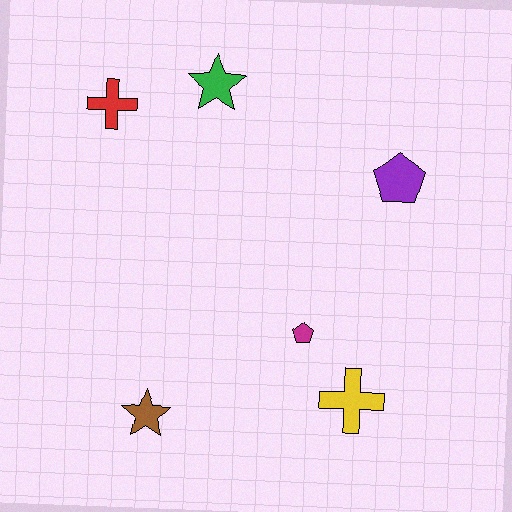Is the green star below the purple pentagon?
No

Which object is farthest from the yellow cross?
The red cross is farthest from the yellow cross.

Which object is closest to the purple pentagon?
The magenta pentagon is closest to the purple pentagon.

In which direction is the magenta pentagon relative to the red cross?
The magenta pentagon is below the red cross.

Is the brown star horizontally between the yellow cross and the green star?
No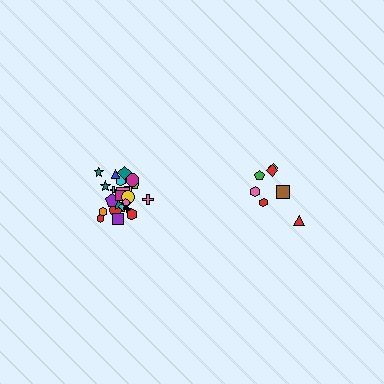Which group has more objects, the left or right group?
The left group.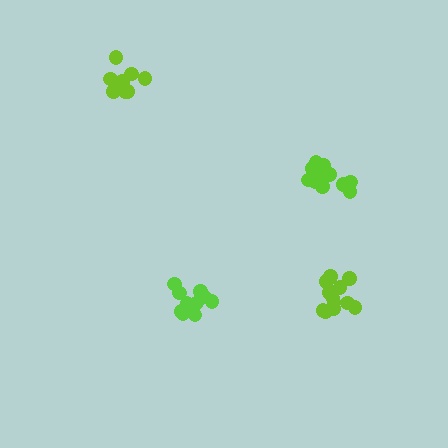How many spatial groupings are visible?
There are 4 spatial groupings.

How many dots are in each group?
Group 1: 10 dots, Group 2: 12 dots, Group 3: 12 dots, Group 4: 11 dots (45 total).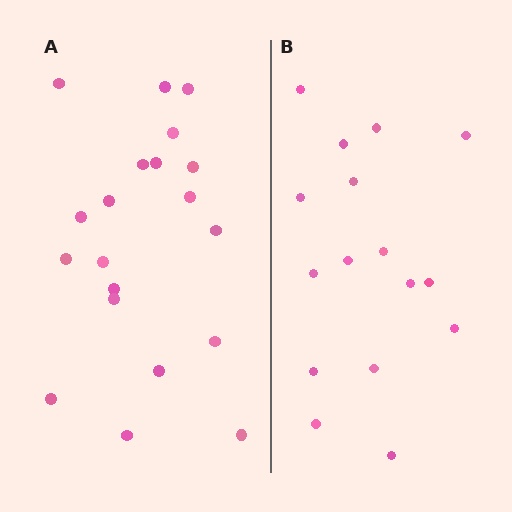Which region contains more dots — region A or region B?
Region A (the left region) has more dots.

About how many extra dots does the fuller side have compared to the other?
Region A has about 4 more dots than region B.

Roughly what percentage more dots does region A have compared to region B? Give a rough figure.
About 25% more.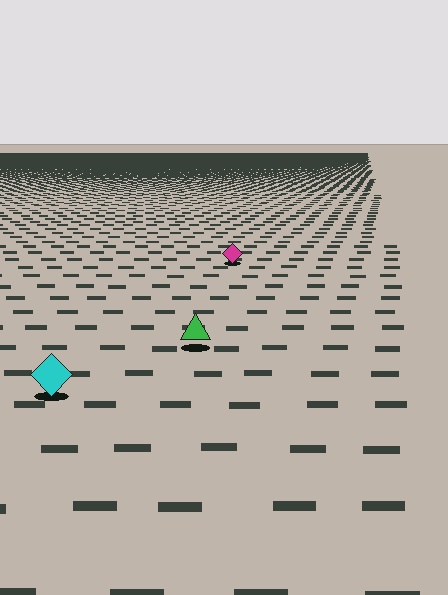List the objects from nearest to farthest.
From nearest to farthest: the cyan diamond, the green triangle, the magenta diamond.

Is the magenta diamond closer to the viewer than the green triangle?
No. The green triangle is closer — you can tell from the texture gradient: the ground texture is coarser near it.